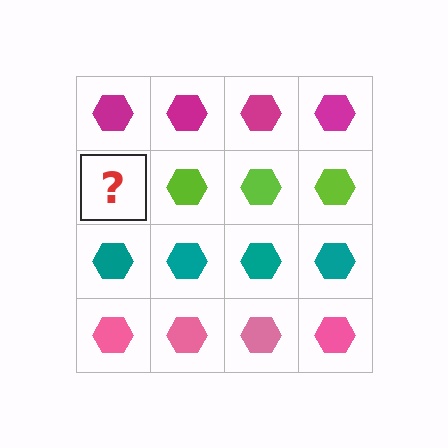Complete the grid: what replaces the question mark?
The question mark should be replaced with a lime hexagon.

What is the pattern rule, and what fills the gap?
The rule is that each row has a consistent color. The gap should be filled with a lime hexagon.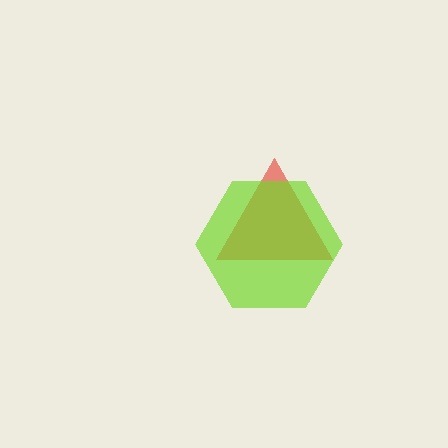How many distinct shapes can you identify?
There are 2 distinct shapes: a red triangle, a lime hexagon.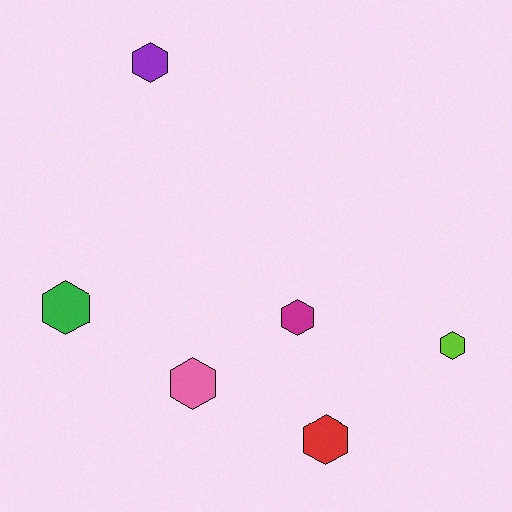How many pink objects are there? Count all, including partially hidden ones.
There is 1 pink object.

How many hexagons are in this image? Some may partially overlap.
There are 6 hexagons.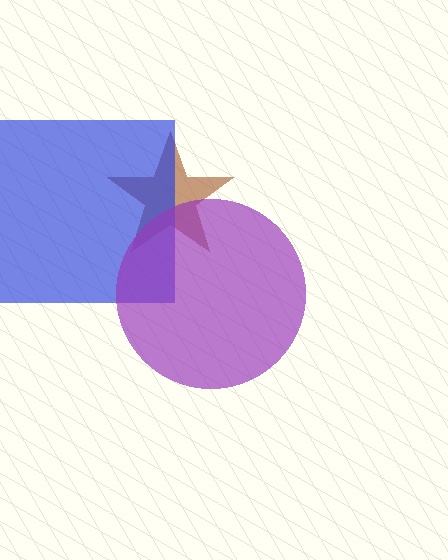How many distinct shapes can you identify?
There are 3 distinct shapes: a brown star, a blue square, a purple circle.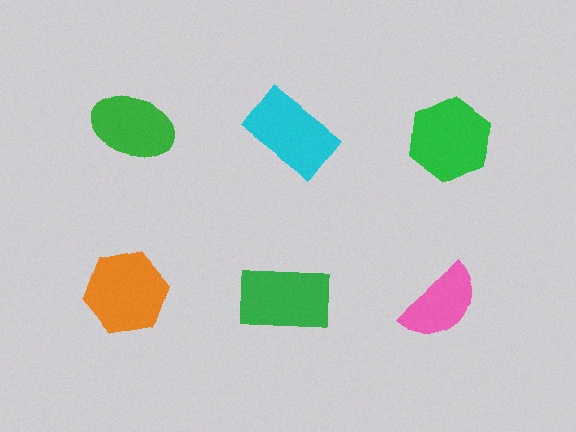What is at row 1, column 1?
A green ellipse.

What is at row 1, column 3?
A green hexagon.